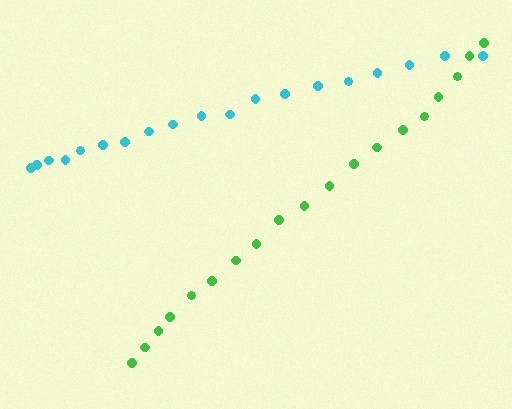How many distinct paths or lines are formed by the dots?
There are 2 distinct paths.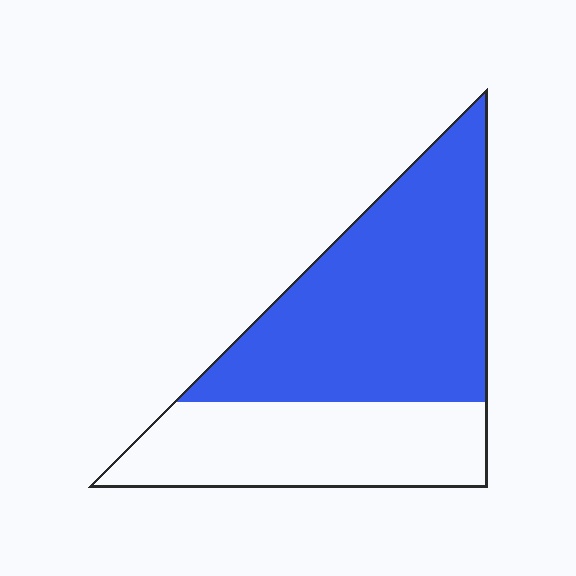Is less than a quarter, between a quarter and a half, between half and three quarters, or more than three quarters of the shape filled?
Between half and three quarters.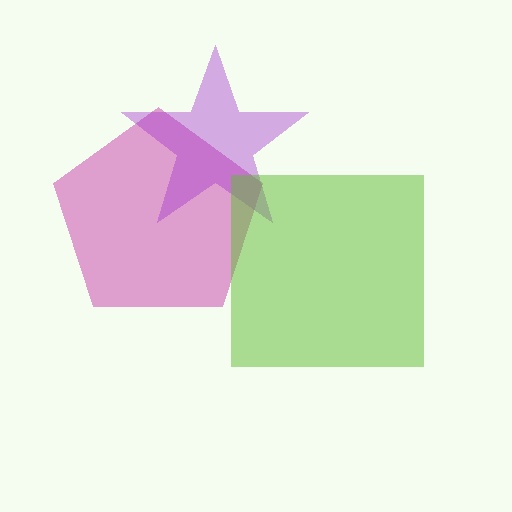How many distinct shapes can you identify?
There are 3 distinct shapes: a magenta pentagon, a purple star, a lime square.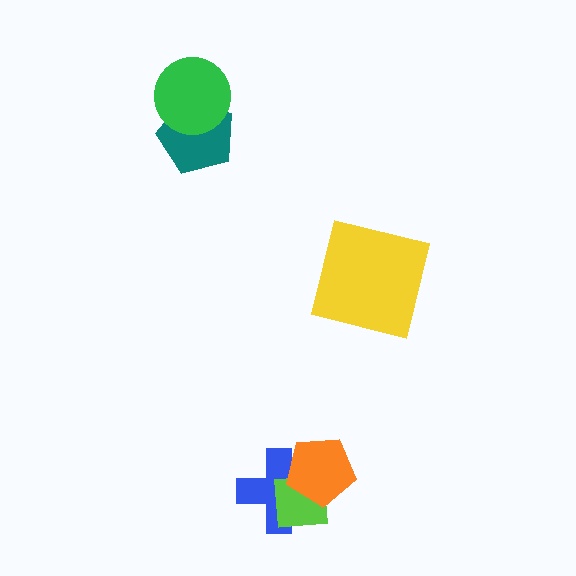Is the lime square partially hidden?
Yes, it is partially covered by another shape.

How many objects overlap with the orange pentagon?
2 objects overlap with the orange pentagon.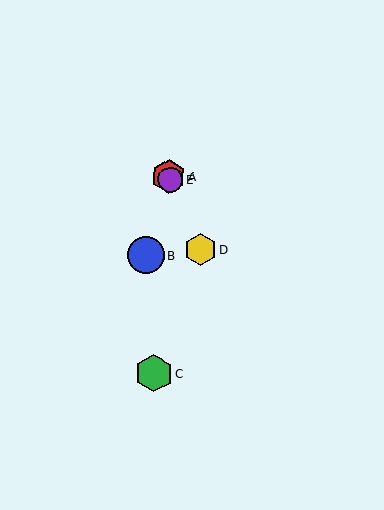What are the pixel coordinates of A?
Object A is at (169, 176).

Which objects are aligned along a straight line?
Objects A, D, E are aligned along a straight line.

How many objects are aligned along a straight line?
3 objects (A, D, E) are aligned along a straight line.